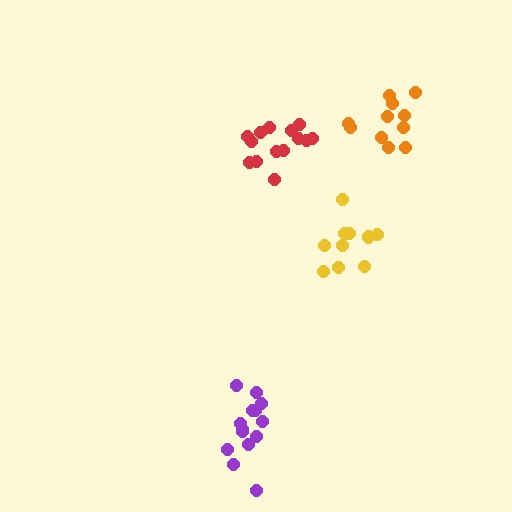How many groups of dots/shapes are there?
There are 4 groups.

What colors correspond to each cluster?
The clusters are colored: red, orange, yellow, purple.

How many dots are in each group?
Group 1: 14 dots, Group 2: 11 dots, Group 3: 10 dots, Group 4: 14 dots (49 total).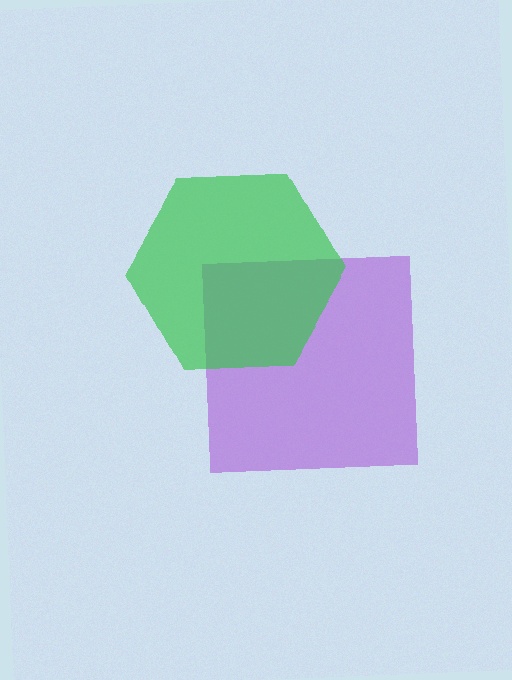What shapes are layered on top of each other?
The layered shapes are: a purple square, a green hexagon.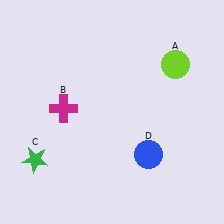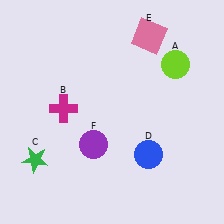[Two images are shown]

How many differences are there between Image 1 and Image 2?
There are 2 differences between the two images.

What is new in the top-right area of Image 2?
A pink square (E) was added in the top-right area of Image 2.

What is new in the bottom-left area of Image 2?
A purple circle (F) was added in the bottom-left area of Image 2.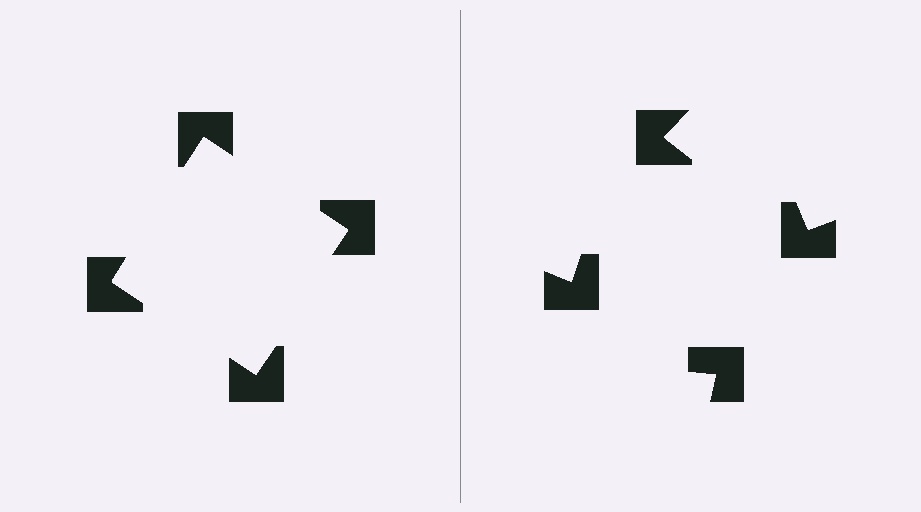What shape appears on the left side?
An illusory square.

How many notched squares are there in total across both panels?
8 — 4 on each side.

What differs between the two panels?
The notched squares are positioned identically on both sides; only the wedge orientations differ. On the left they align to a square; on the right they are misaligned.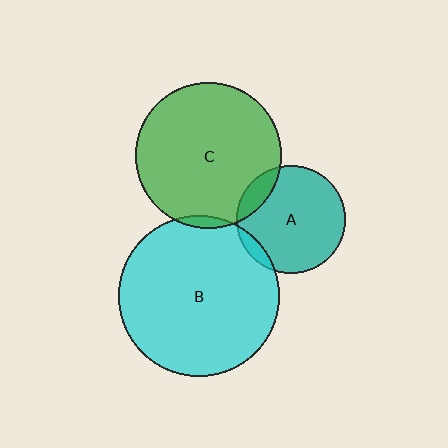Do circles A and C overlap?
Yes.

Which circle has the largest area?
Circle B (cyan).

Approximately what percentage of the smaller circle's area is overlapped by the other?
Approximately 10%.